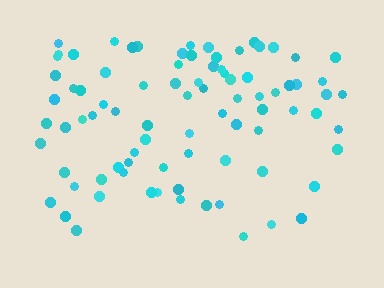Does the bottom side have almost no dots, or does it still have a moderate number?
Still a moderate number, just noticeably fewer than the top.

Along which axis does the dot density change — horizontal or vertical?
Vertical.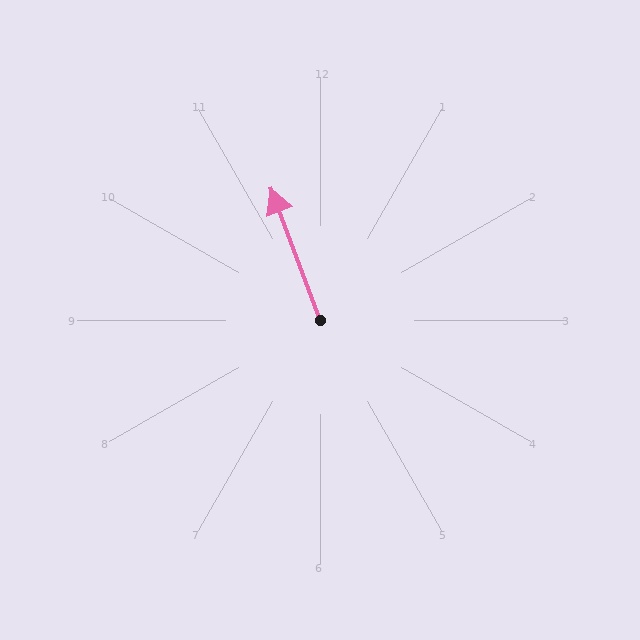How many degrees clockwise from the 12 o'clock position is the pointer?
Approximately 339 degrees.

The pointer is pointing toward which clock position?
Roughly 11 o'clock.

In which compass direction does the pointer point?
North.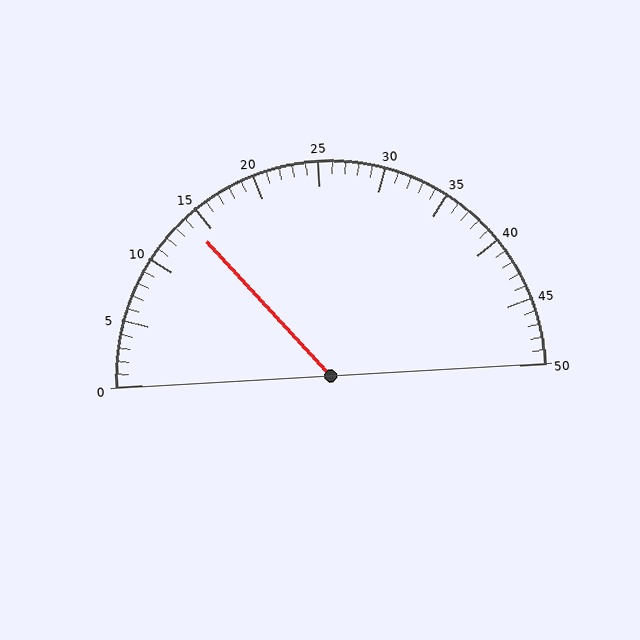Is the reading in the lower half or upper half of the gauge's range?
The reading is in the lower half of the range (0 to 50).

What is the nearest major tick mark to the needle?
The nearest major tick mark is 15.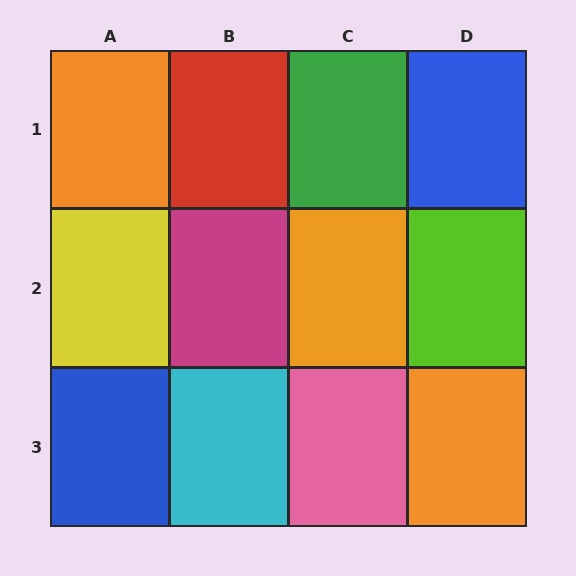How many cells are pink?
1 cell is pink.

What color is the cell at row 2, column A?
Yellow.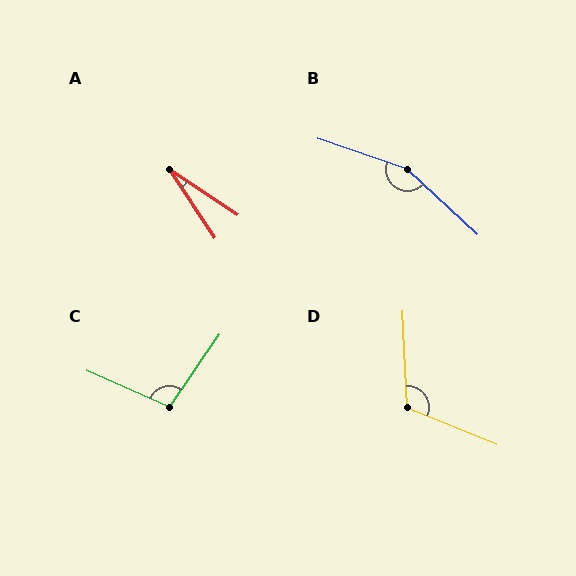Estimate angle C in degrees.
Approximately 101 degrees.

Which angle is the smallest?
A, at approximately 22 degrees.